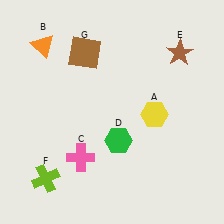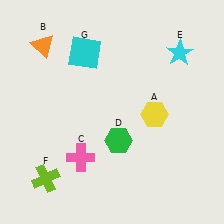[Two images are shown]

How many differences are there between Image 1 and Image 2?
There are 2 differences between the two images.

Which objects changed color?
E changed from brown to cyan. G changed from brown to cyan.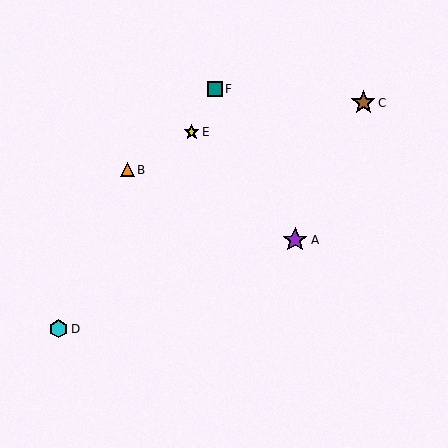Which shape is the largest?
The purple star (labeled A) is the largest.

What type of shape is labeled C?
Shape C is a brown star.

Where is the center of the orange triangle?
The center of the orange triangle is at (127, 170).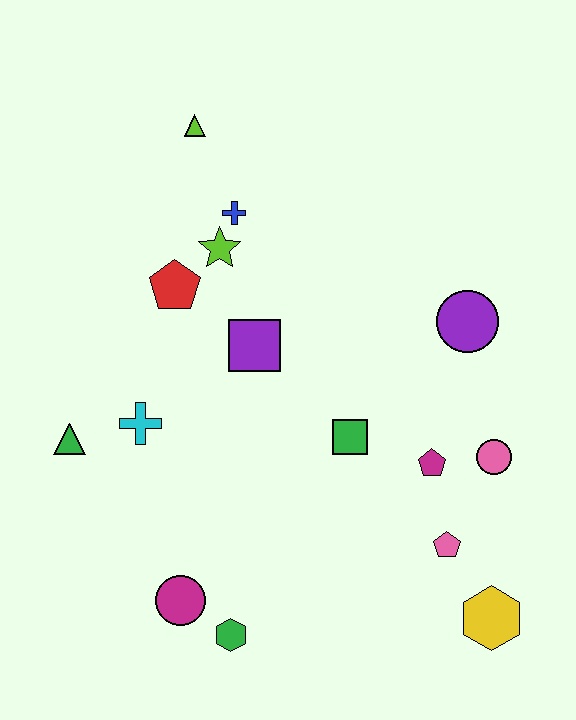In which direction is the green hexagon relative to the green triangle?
The green hexagon is below the green triangle.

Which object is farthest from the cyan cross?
The yellow hexagon is farthest from the cyan cross.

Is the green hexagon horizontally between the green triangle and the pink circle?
Yes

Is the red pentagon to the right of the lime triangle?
No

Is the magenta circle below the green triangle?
Yes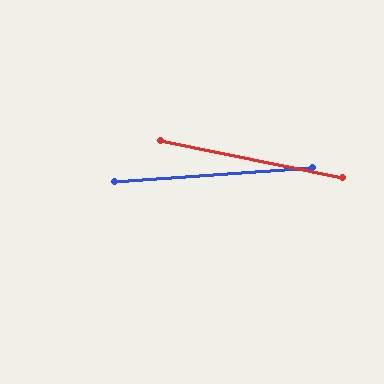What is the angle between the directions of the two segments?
Approximately 16 degrees.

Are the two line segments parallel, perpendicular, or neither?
Neither parallel nor perpendicular — they differ by about 16°.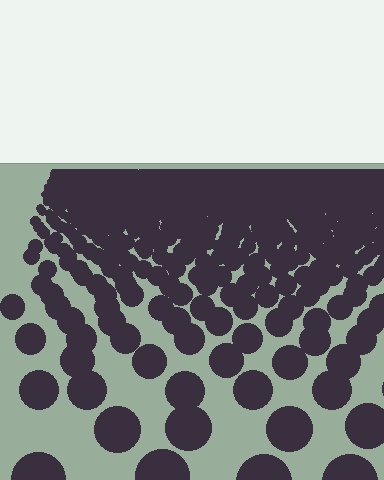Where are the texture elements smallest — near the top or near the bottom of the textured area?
Near the top.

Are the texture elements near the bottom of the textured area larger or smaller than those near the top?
Larger. Near the bottom, elements are closer to the viewer and appear at a bigger on-screen size.